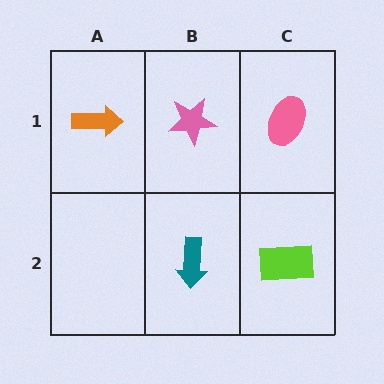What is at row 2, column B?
A teal arrow.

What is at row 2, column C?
A lime rectangle.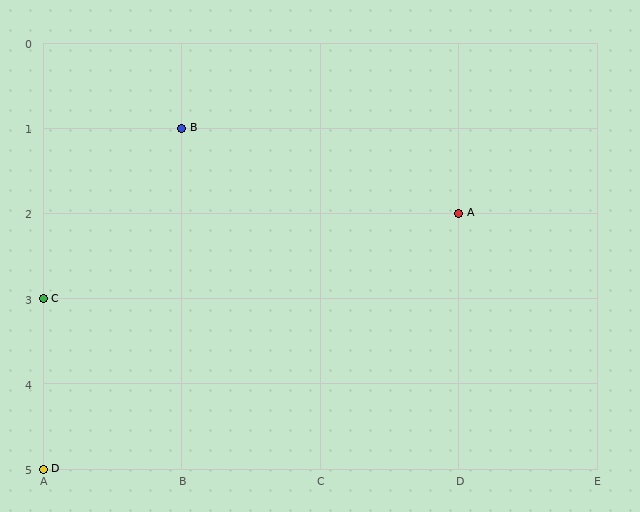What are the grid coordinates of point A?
Point A is at grid coordinates (D, 2).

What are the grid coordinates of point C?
Point C is at grid coordinates (A, 3).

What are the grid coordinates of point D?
Point D is at grid coordinates (A, 5).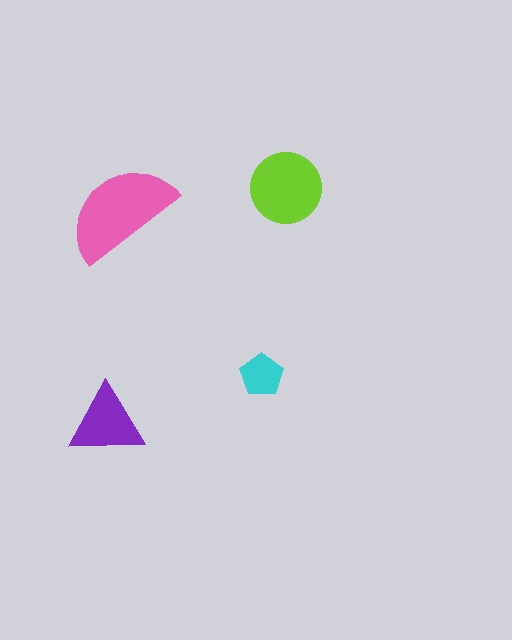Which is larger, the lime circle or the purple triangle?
The lime circle.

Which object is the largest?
The pink semicircle.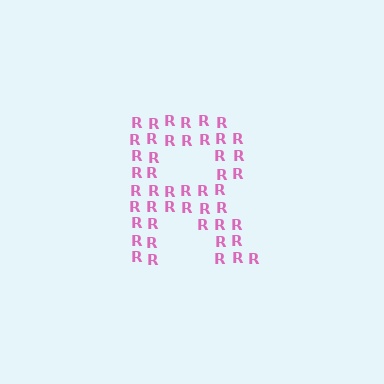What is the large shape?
The large shape is the letter R.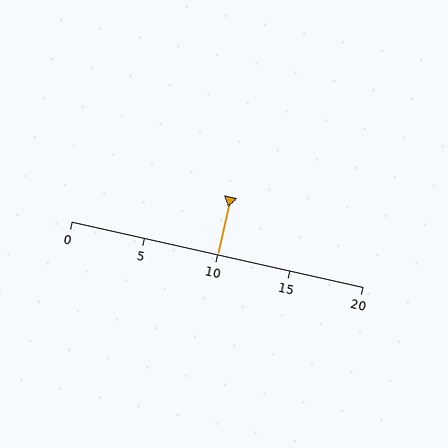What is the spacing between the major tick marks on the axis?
The major ticks are spaced 5 apart.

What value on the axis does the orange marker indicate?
The marker indicates approximately 10.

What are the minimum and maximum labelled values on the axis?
The axis runs from 0 to 20.